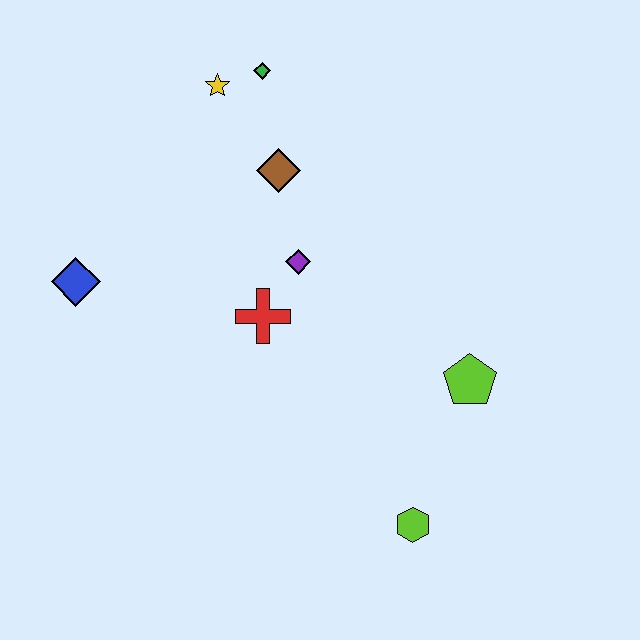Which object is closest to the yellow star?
The green diamond is closest to the yellow star.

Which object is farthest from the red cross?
The lime hexagon is farthest from the red cross.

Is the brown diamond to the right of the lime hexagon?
No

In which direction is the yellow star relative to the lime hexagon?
The yellow star is above the lime hexagon.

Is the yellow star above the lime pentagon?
Yes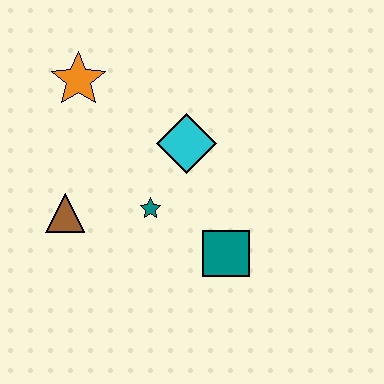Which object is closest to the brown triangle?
The teal star is closest to the brown triangle.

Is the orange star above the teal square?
Yes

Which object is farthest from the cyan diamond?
The brown triangle is farthest from the cyan diamond.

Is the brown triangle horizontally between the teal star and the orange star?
No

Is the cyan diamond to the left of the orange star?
No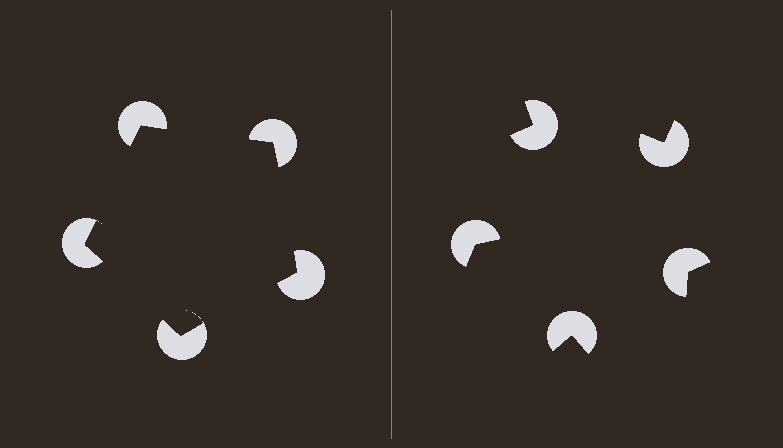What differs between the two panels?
The pac-man discs are positioned identically on both sides; only the wedge orientations differ. On the left they align to a pentagon; on the right they are misaligned.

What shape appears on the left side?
An illusory pentagon.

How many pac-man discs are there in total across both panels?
10 — 5 on each side.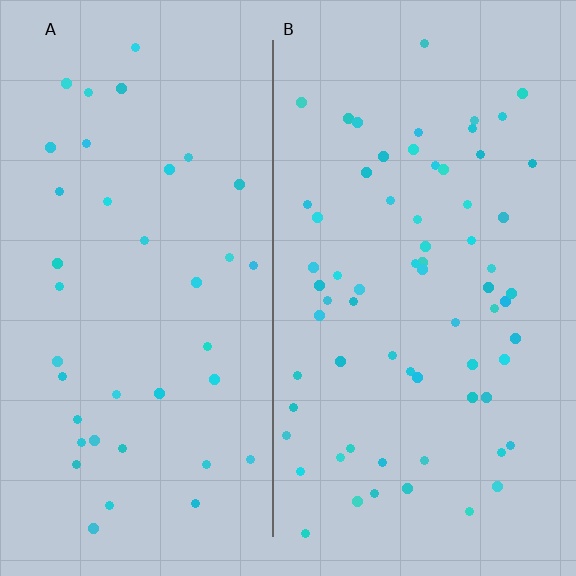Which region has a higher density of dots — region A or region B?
B (the right).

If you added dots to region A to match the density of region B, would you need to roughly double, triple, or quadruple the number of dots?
Approximately double.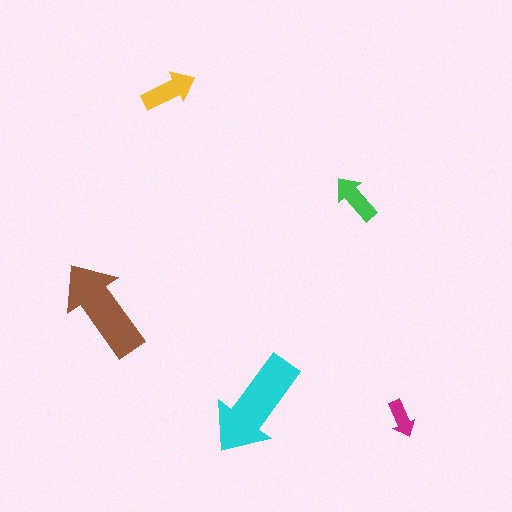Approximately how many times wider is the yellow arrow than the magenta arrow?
About 1.5 times wider.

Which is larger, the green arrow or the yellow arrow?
The yellow one.